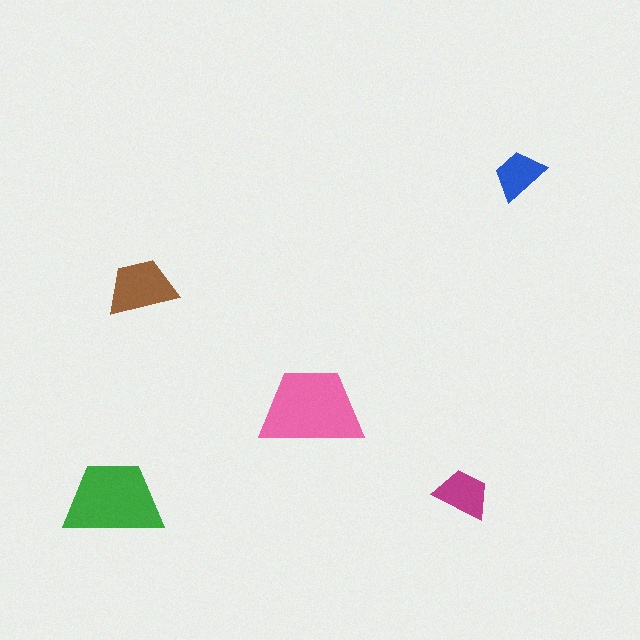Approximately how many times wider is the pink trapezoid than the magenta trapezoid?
About 2 times wider.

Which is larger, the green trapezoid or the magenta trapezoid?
The green one.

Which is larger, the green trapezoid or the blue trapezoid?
The green one.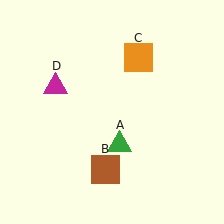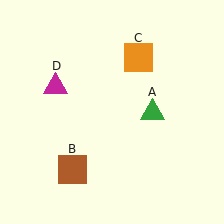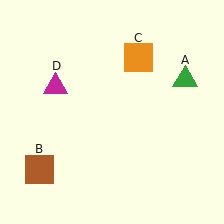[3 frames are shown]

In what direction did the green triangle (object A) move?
The green triangle (object A) moved up and to the right.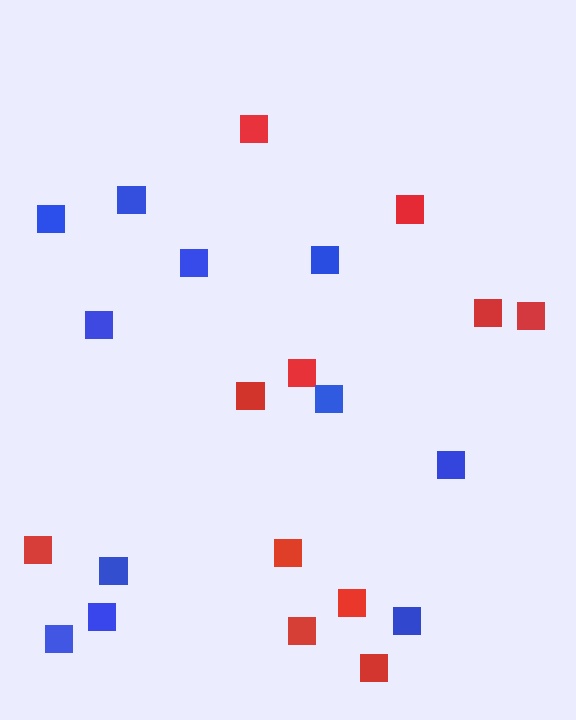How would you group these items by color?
There are 2 groups: one group of red squares (11) and one group of blue squares (11).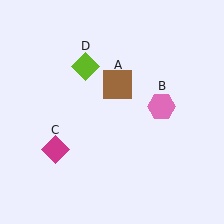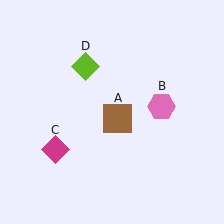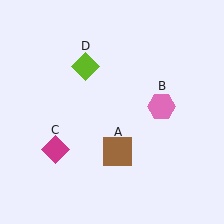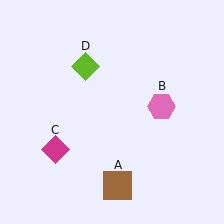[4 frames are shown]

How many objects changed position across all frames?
1 object changed position: brown square (object A).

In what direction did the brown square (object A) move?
The brown square (object A) moved down.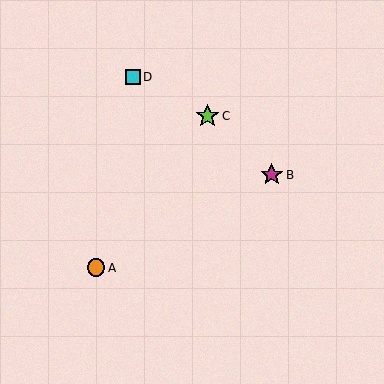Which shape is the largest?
The lime star (labeled C) is the largest.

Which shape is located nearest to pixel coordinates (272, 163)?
The magenta star (labeled B) at (272, 175) is nearest to that location.